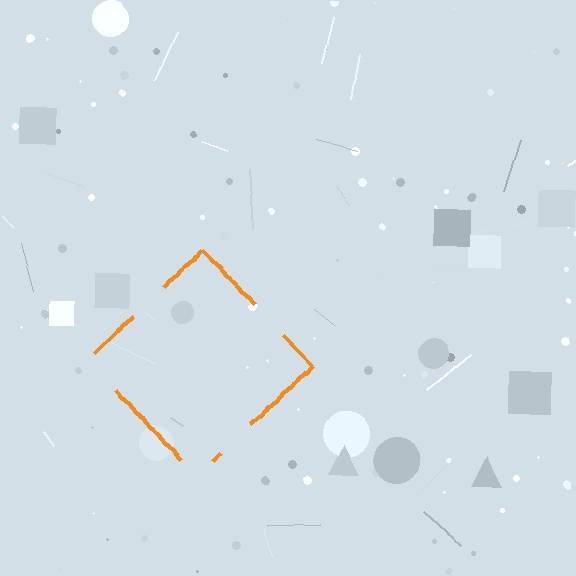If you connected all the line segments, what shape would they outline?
They would outline a diamond.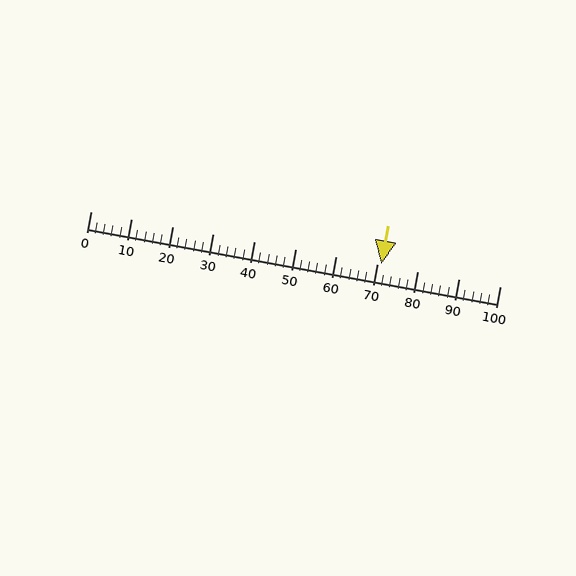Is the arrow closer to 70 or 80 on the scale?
The arrow is closer to 70.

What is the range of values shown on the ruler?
The ruler shows values from 0 to 100.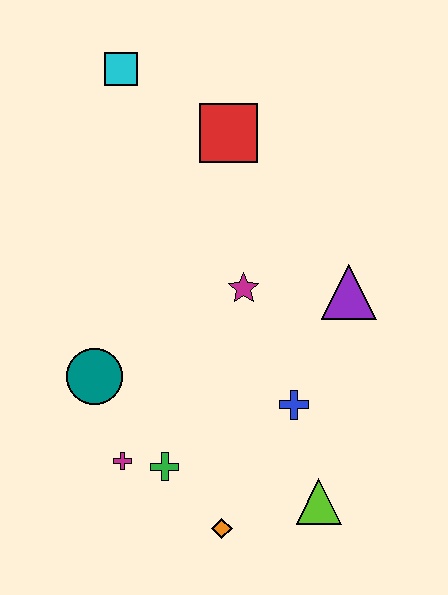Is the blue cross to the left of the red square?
No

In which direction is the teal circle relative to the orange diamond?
The teal circle is above the orange diamond.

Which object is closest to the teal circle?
The magenta cross is closest to the teal circle.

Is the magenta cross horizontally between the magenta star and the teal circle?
Yes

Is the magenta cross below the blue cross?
Yes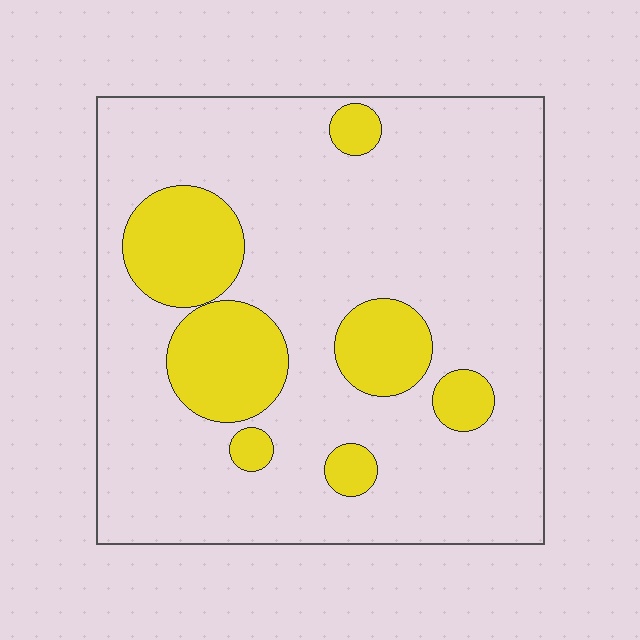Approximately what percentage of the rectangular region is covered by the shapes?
Approximately 20%.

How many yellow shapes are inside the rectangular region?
7.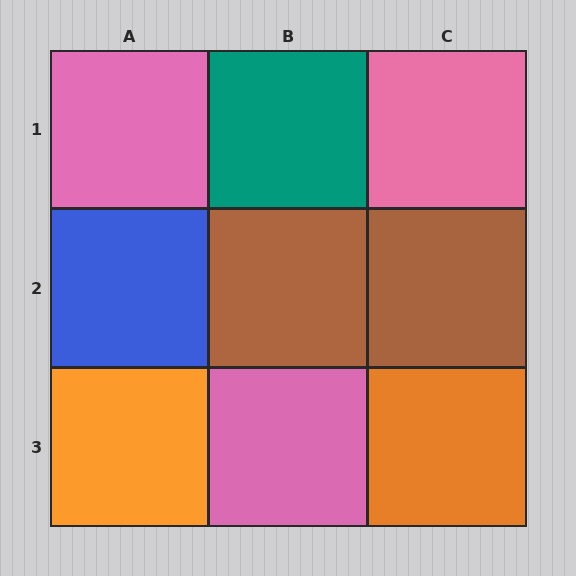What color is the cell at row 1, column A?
Pink.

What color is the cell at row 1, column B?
Teal.